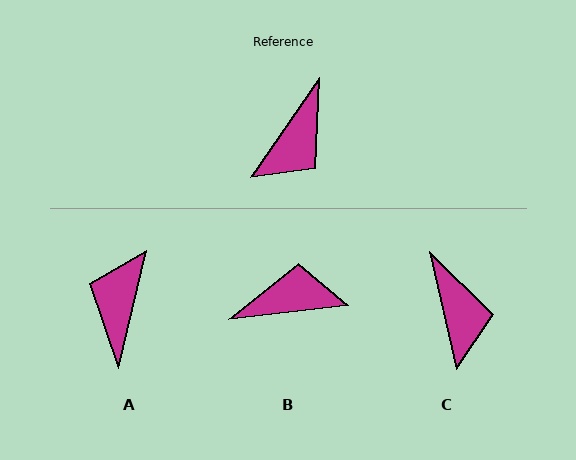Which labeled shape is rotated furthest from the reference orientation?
A, about 158 degrees away.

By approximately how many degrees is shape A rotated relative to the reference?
Approximately 158 degrees clockwise.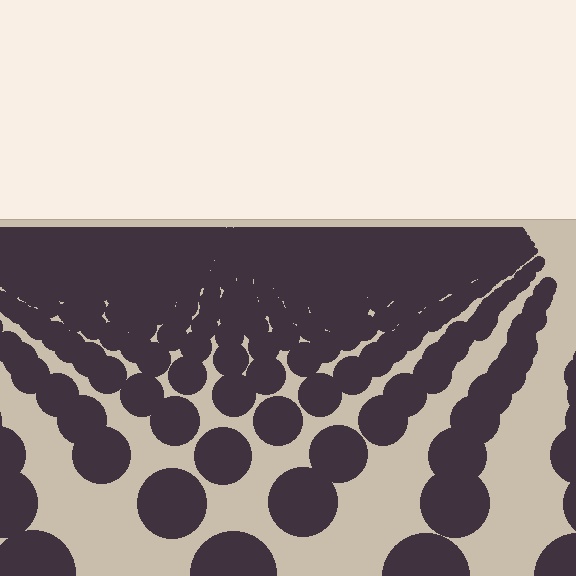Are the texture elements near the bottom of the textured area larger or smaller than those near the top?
Larger. Near the bottom, elements are closer to the viewer and appear at a bigger on-screen size.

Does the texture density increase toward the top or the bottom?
Density increases toward the top.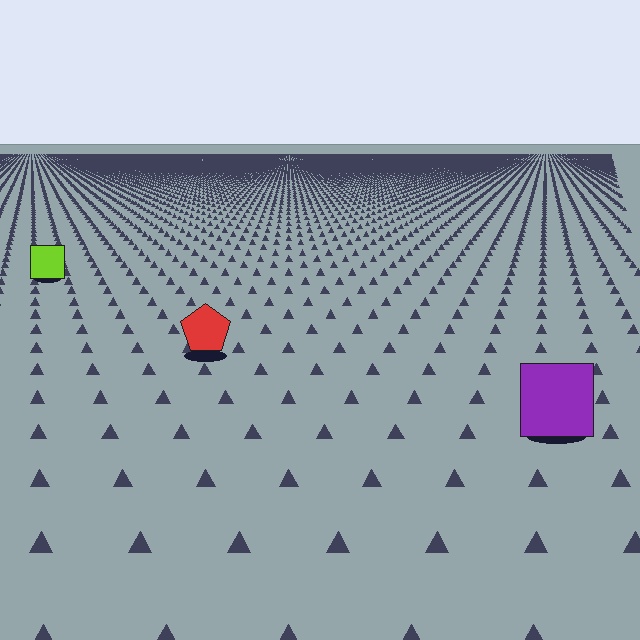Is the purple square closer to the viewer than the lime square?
Yes. The purple square is closer — you can tell from the texture gradient: the ground texture is coarser near it.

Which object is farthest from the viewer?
The lime square is farthest from the viewer. It appears smaller and the ground texture around it is denser.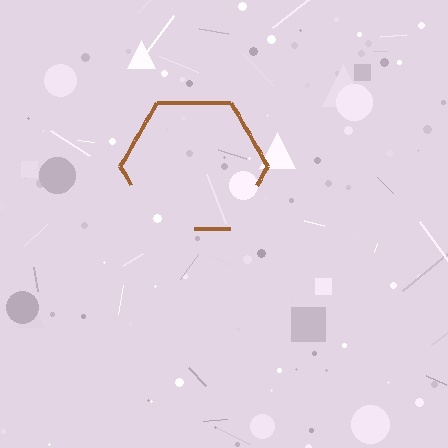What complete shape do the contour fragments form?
The contour fragments form a hexagon.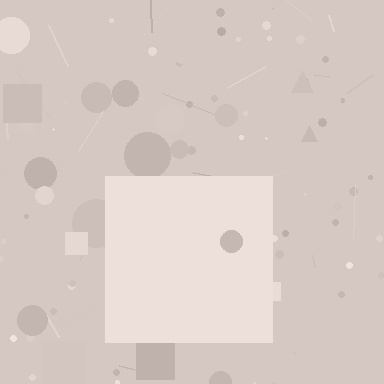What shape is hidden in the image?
A square is hidden in the image.